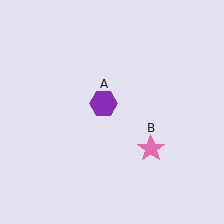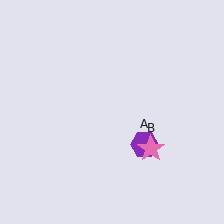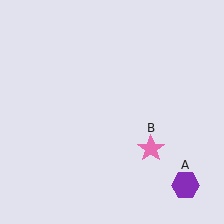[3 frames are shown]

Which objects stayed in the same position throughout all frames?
Pink star (object B) remained stationary.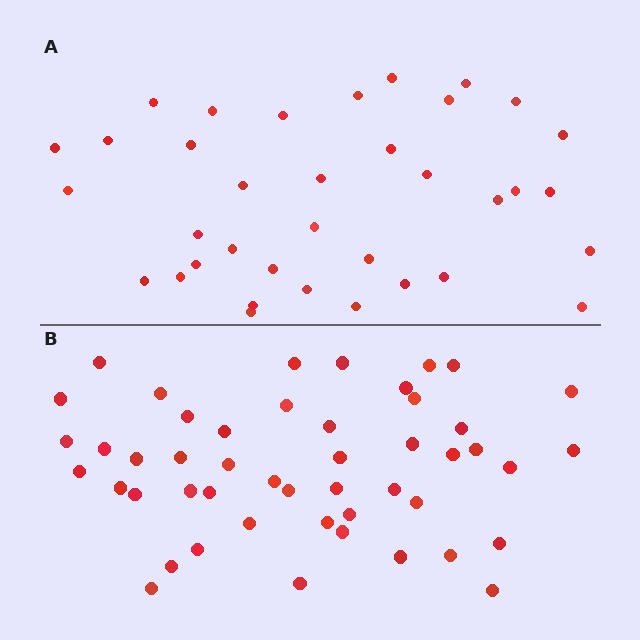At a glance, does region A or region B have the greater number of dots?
Region B (the bottom region) has more dots.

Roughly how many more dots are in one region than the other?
Region B has roughly 12 or so more dots than region A.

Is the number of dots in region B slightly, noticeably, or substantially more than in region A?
Region B has noticeably more, but not dramatically so. The ratio is roughly 1.3 to 1.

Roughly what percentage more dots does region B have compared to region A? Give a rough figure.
About 35% more.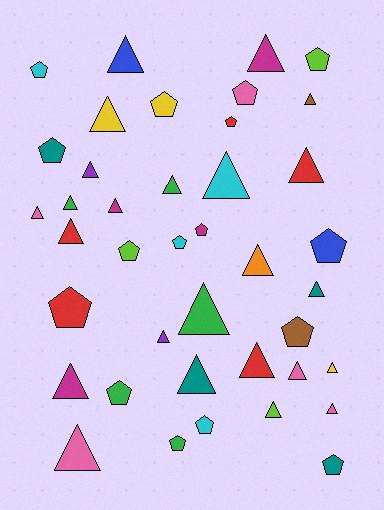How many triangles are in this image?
There are 24 triangles.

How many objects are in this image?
There are 40 objects.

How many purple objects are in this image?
There are 2 purple objects.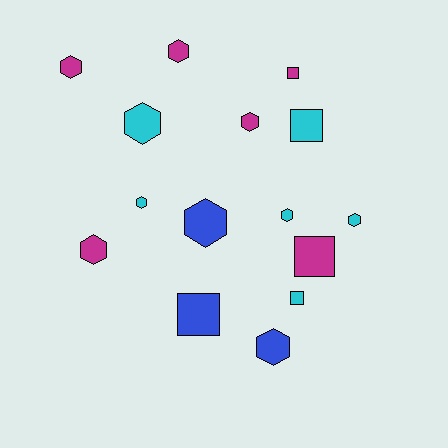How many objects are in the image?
There are 15 objects.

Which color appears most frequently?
Cyan, with 6 objects.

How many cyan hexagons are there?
There are 4 cyan hexagons.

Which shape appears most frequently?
Hexagon, with 10 objects.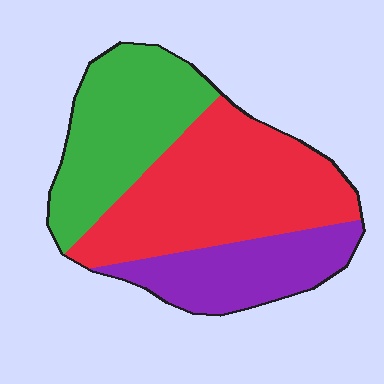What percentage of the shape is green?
Green covers roughly 30% of the shape.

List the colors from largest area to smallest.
From largest to smallest: red, green, purple.